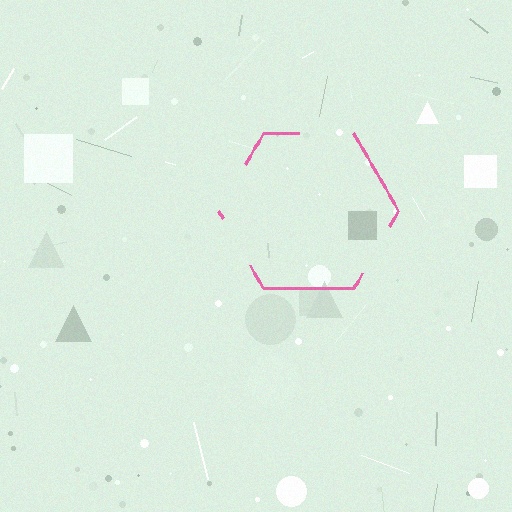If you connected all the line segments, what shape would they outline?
They would outline a hexagon.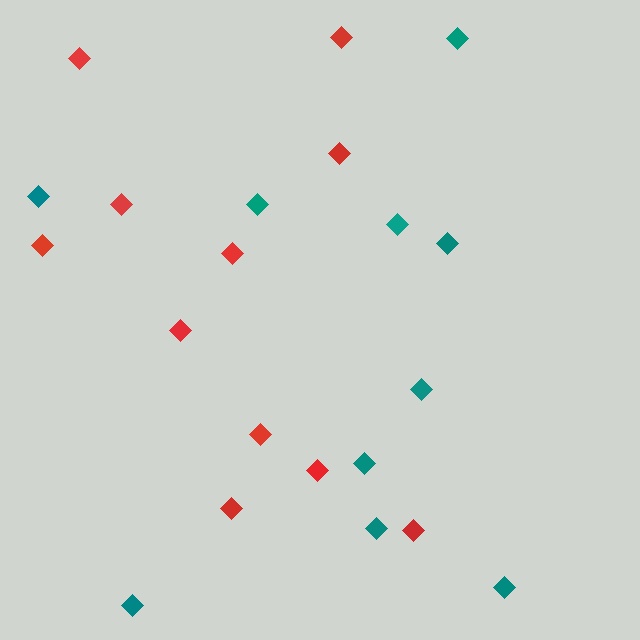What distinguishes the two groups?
There are 2 groups: one group of red diamonds (11) and one group of teal diamonds (10).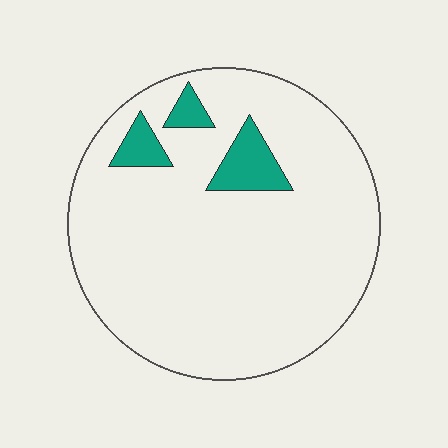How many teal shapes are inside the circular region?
3.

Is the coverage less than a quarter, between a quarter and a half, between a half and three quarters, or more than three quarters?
Less than a quarter.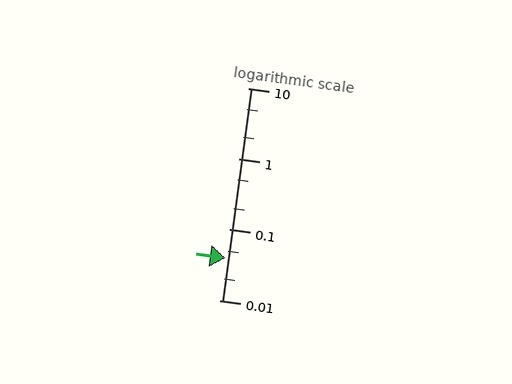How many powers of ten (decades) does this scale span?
The scale spans 3 decades, from 0.01 to 10.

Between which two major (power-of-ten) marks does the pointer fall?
The pointer is between 0.01 and 0.1.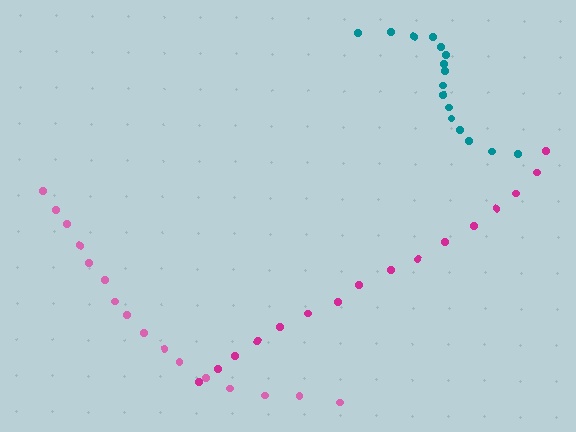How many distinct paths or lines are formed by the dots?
There are 3 distinct paths.